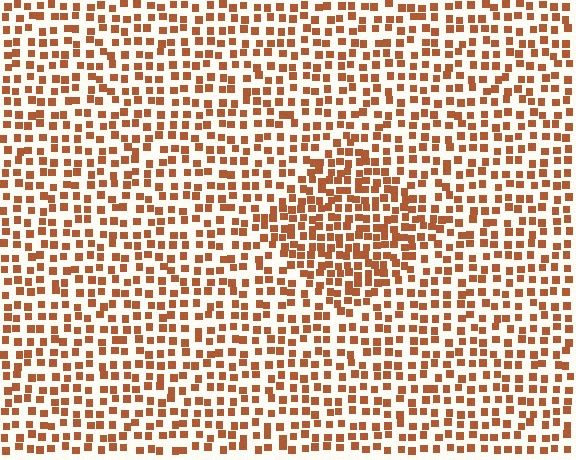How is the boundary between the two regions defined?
The boundary is defined by a change in element density (approximately 1.7x ratio). All elements are the same color, size, and shape.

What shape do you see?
I see a diamond.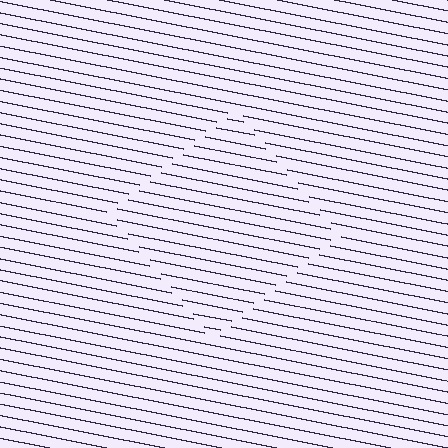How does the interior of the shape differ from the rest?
The interior of the shape contains the same grating, shifted by half a period — the contour is defined by the phase discontinuity where line-ends from the inner and outer gratings abut.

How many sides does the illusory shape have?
4 sides — the line-ends trace a square.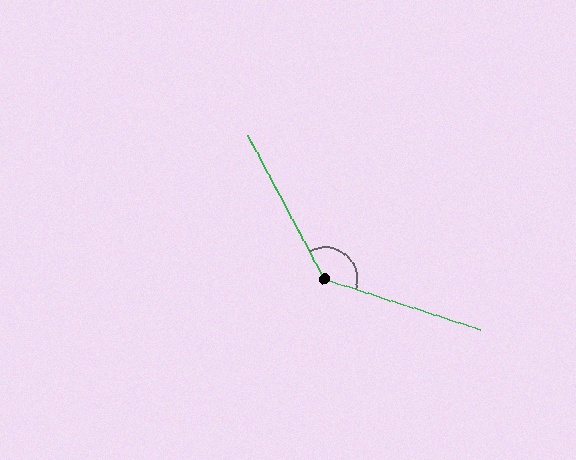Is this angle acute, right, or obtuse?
It is obtuse.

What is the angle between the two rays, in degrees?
Approximately 136 degrees.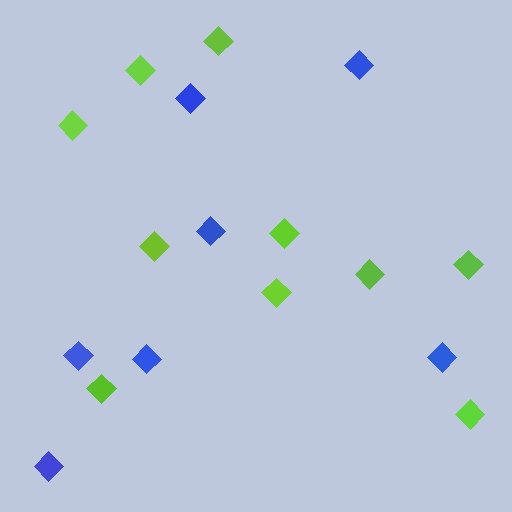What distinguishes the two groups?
There are 2 groups: one group of lime diamonds (10) and one group of blue diamonds (7).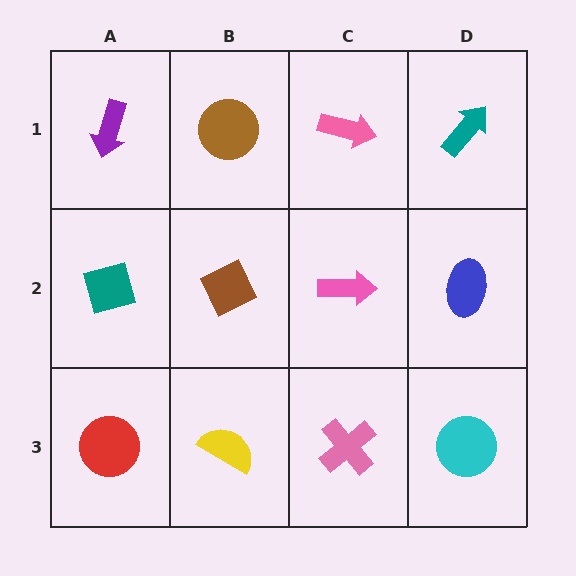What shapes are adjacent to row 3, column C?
A pink arrow (row 2, column C), a yellow semicircle (row 3, column B), a cyan circle (row 3, column D).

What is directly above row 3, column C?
A pink arrow.